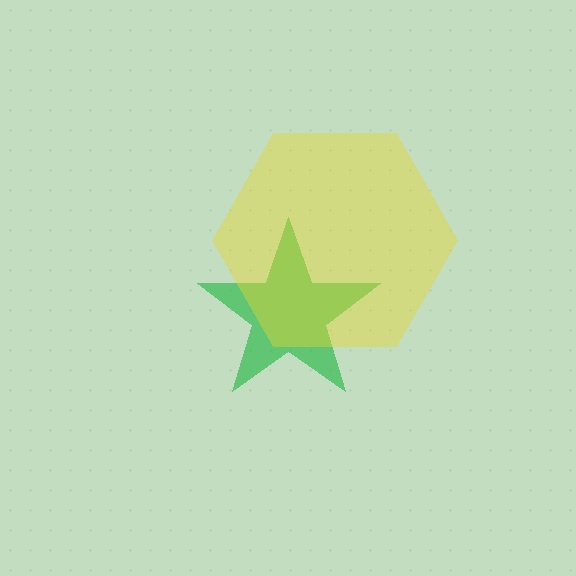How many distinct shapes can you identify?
There are 2 distinct shapes: a green star, a yellow hexagon.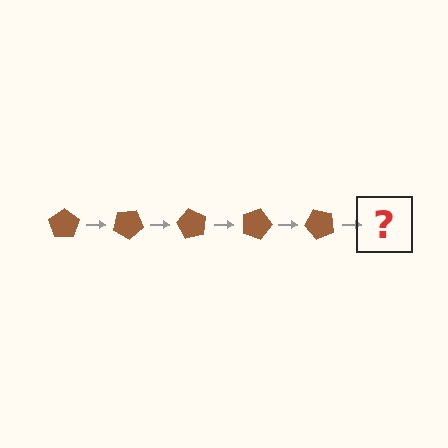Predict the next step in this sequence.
The next step is a brown pentagon rotated 150 degrees.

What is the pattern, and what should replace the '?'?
The pattern is that the pentagon rotates 30 degrees each step. The '?' should be a brown pentagon rotated 150 degrees.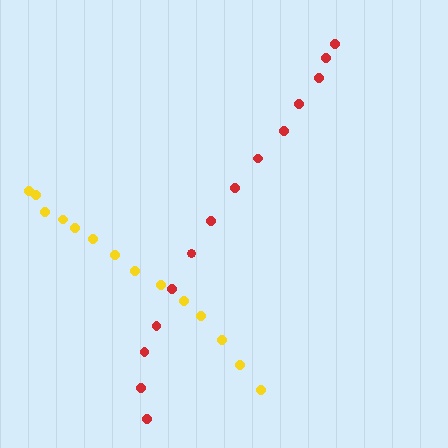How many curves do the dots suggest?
There are 2 distinct paths.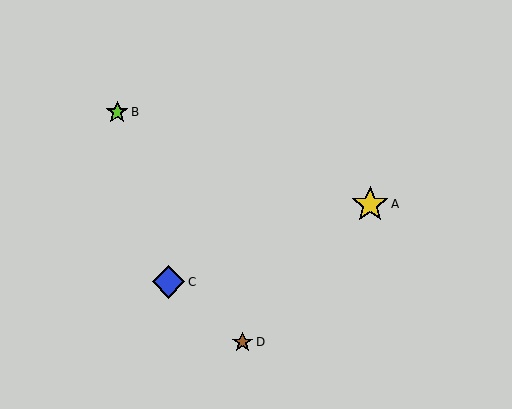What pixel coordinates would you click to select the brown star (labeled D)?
Click at (243, 342) to select the brown star D.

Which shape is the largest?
The yellow star (labeled A) is the largest.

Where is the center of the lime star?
The center of the lime star is at (117, 112).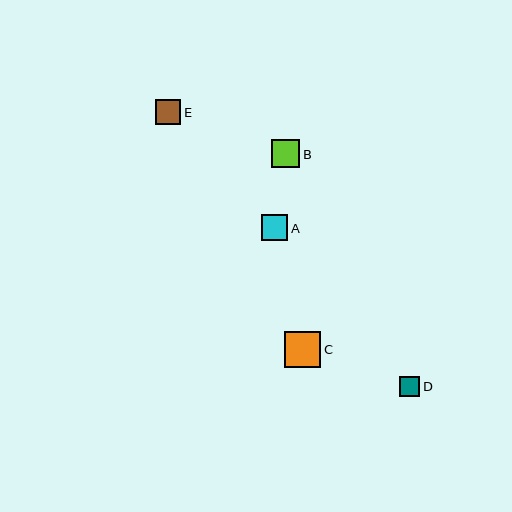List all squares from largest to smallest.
From largest to smallest: C, B, A, E, D.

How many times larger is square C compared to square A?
Square C is approximately 1.4 times the size of square A.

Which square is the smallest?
Square D is the smallest with a size of approximately 20 pixels.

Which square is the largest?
Square C is the largest with a size of approximately 36 pixels.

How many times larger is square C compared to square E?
Square C is approximately 1.5 times the size of square E.